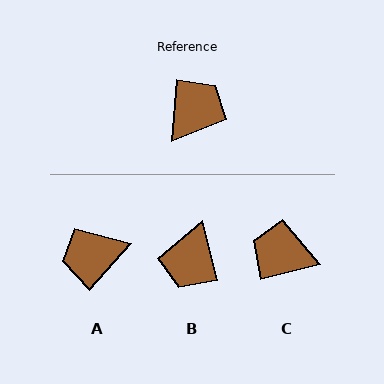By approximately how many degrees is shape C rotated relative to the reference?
Approximately 109 degrees counter-clockwise.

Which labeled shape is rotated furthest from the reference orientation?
B, about 162 degrees away.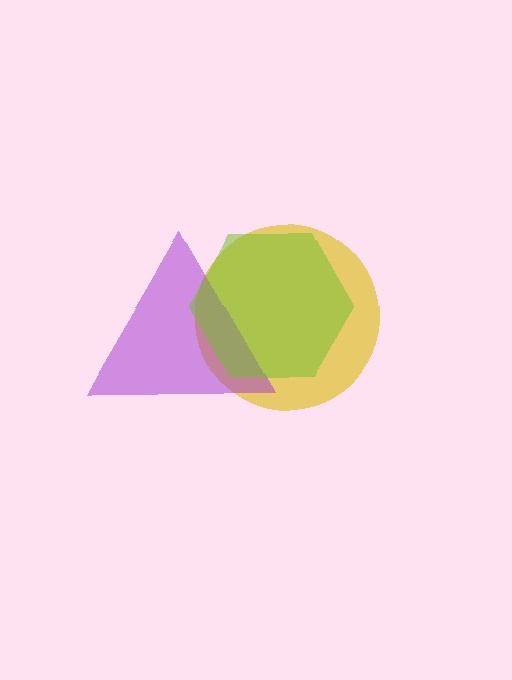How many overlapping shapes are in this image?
There are 3 overlapping shapes in the image.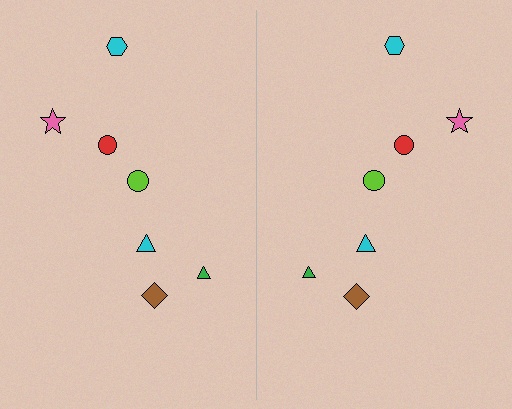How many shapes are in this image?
There are 14 shapes in this image.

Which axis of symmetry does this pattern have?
The pattern has a vertical axis of symmetry running through the center of the image.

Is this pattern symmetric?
Yes, this pattern has bilateral (reflection) symmetry.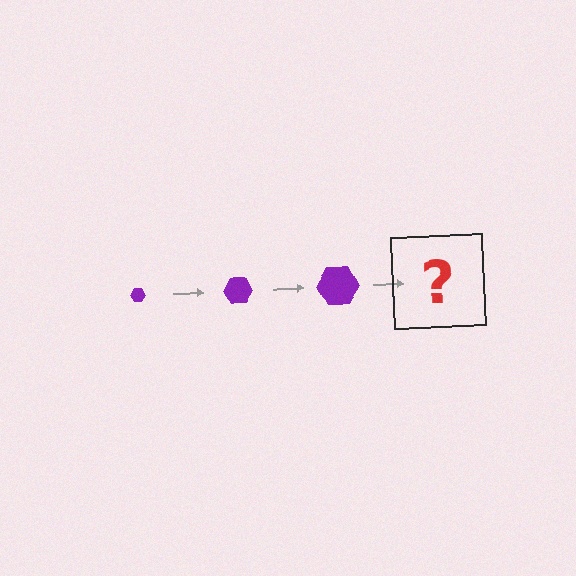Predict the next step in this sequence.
The next step is a purple hexagon, larger than the previous one.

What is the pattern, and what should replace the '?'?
The pattern is that the hexagon gets progressively larger each step. The '?' should be a purple hexagon, larger than the previous one.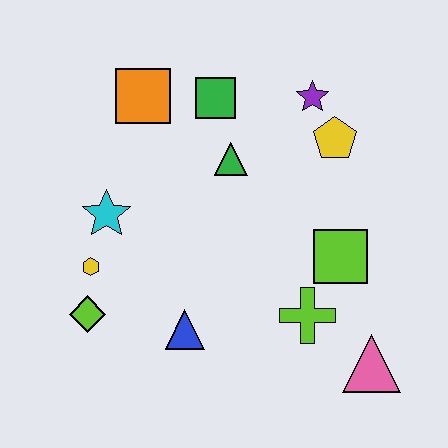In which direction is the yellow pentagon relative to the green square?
The yellow pentagon is to the right of the green square.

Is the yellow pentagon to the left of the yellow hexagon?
No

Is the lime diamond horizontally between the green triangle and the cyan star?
No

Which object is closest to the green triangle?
The green square is closest to the green triangle.